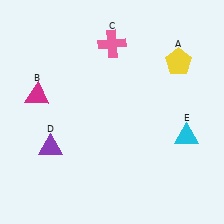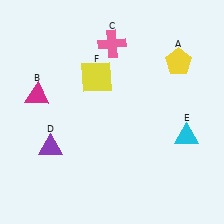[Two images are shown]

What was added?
A yellow square (F) was added in Image 2.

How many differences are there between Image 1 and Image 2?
There is 1 difference between the two images.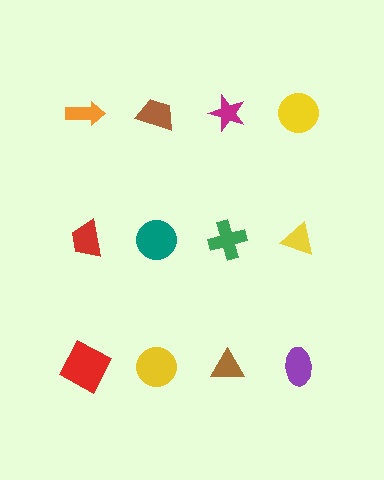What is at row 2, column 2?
A teal circle.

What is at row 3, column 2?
A yellow circle.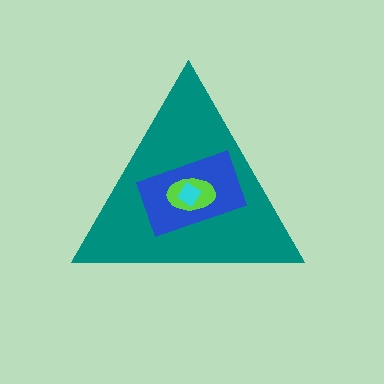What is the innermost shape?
The cyan diamond.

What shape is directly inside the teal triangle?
The blue rectangle.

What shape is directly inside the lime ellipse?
The cyan diamond.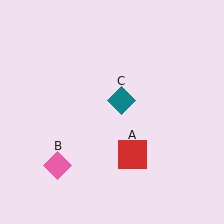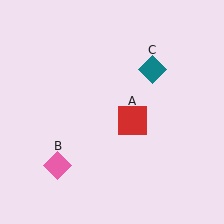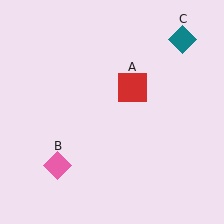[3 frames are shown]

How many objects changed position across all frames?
2 objects changed position: red square (object A), teal diamond (object C).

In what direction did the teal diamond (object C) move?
The teal diamond (object C) moved up and to the right.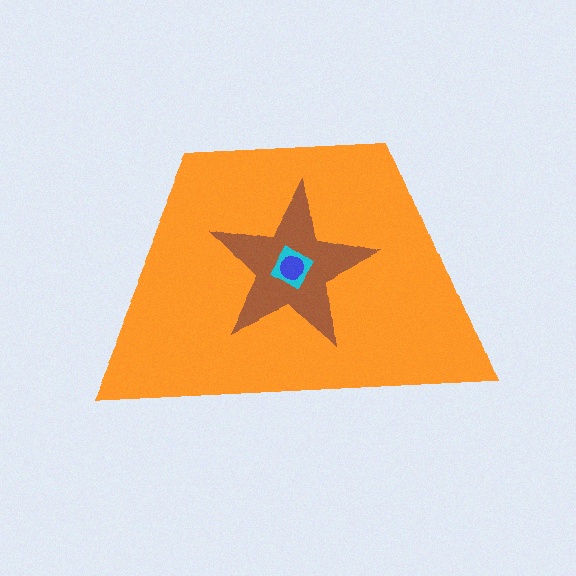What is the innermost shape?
The blue circle.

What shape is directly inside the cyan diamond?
The blue circle.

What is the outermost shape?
The orange trapezoid.